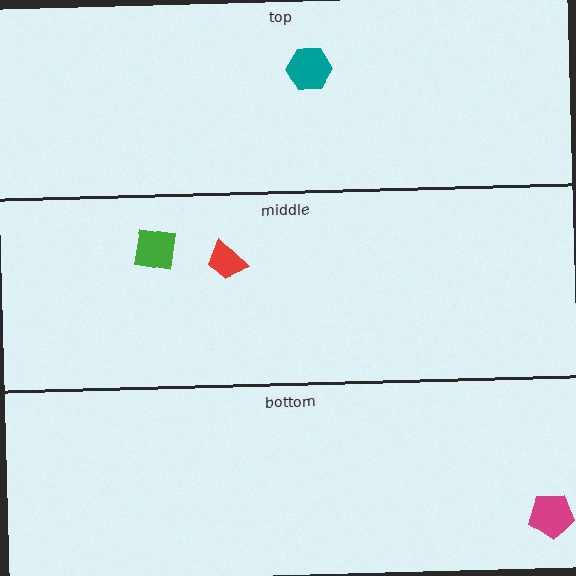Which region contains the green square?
The middle region.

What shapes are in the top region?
The teal hexagon.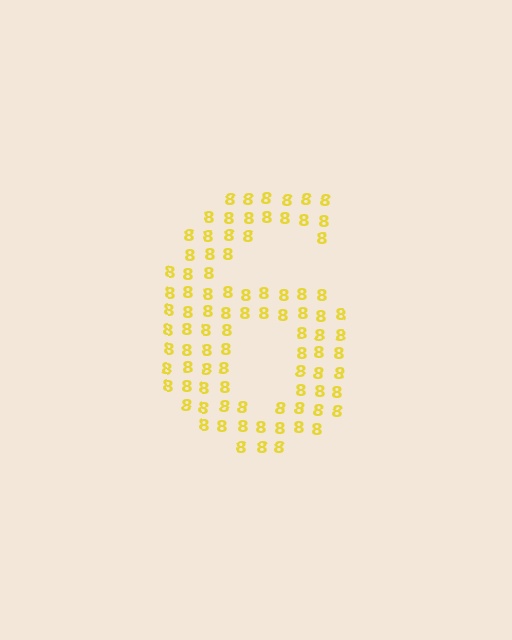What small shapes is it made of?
It is made of small digit 8's.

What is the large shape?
The large shape is the digit 6.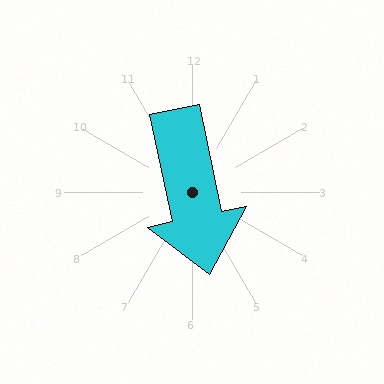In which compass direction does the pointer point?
South.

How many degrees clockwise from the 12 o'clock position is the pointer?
Approximately 168 degrees.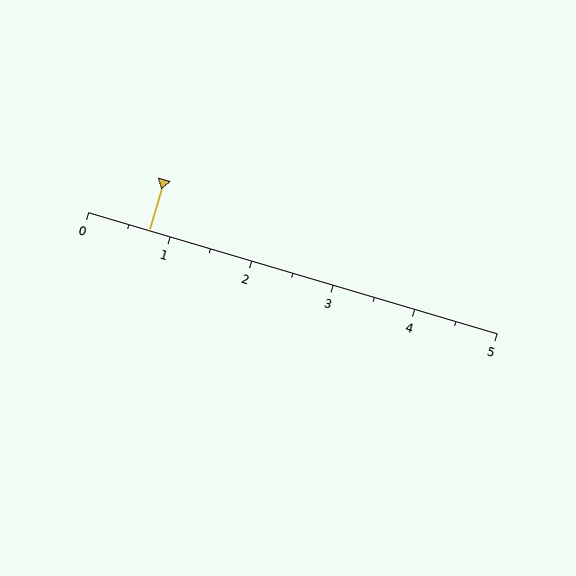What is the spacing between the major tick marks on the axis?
The major ticks are spaced 1 apart.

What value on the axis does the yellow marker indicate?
The marker indicates approximately 0.8.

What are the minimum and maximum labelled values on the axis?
The axis runs from 0 to 5.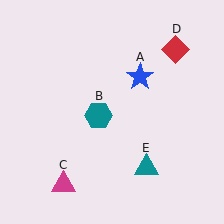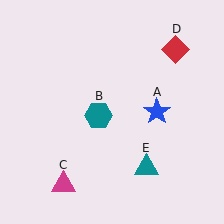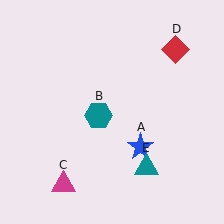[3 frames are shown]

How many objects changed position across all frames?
1 object changed position: blue star (object A).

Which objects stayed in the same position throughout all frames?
Teal hexagon (object B) and magenta triangle (object C) and red diamond (object D) and teal triangle (object E) remained stationary.